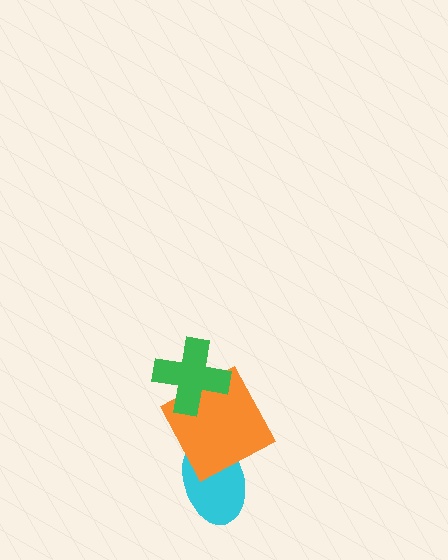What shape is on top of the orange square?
The green cross is on top of the orange square.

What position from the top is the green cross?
The green cross is 1st from the top.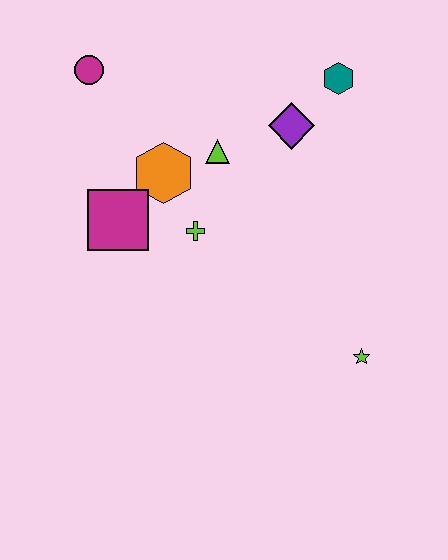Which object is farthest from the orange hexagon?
The lime star is farthest from the orange hexagon.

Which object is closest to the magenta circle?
The orange hexagon is closest to the magenta circle.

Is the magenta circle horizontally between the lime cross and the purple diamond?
No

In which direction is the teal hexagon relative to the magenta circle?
The teal hexagon is to the right of the magenta circle.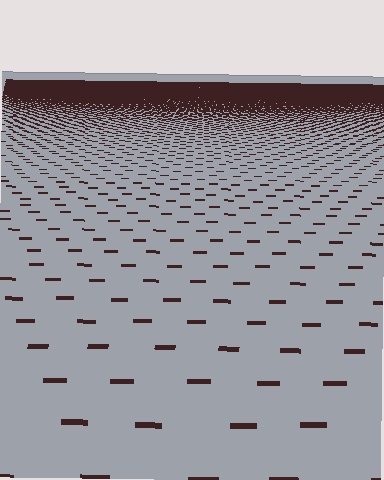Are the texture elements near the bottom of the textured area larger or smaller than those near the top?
Larger. Near the bottom, elements are closer to the viewer and appear at a bigger on-screen size.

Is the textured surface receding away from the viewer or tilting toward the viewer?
The surface is receding away from the viewer. Texture elements get smaller and denser toward the top.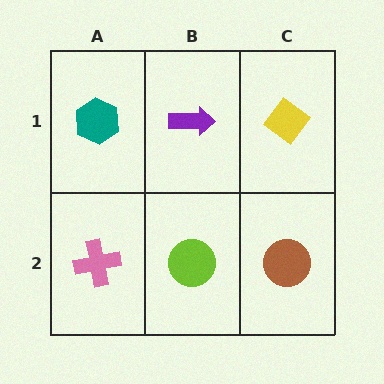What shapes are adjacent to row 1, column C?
A brown circle (row 2, column C), a purple arrow (row 1, column B).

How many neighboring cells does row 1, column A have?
2.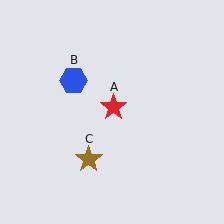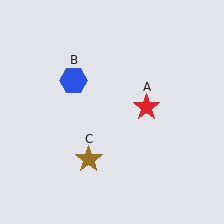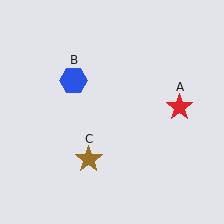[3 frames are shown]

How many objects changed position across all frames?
1 object changed position: red star (object A).